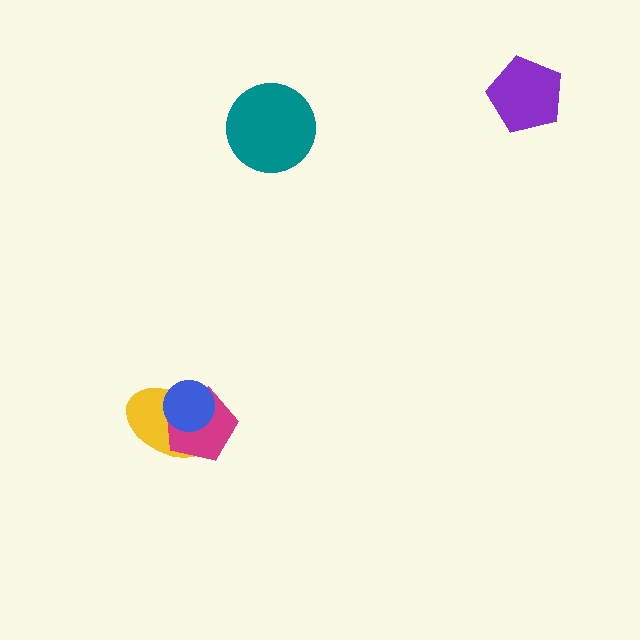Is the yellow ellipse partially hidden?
Yes, it is partially covered by another shape.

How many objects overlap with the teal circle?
0 objects overlap with the teal circle.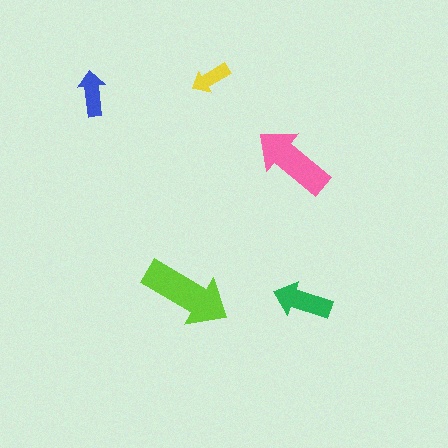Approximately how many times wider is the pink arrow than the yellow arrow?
About 2 times wider.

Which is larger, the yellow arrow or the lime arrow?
The lime one.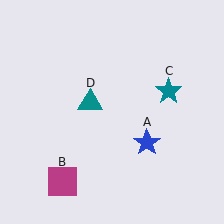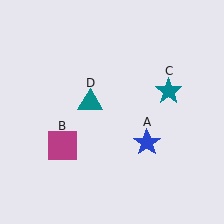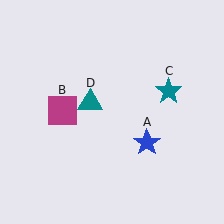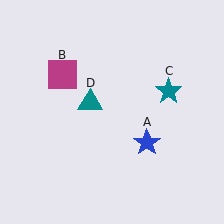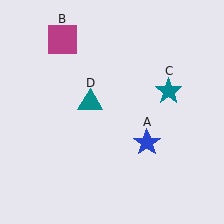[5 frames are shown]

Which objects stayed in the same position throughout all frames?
Blue star (object A) and teal star (object C) and teal triangle (object D) remained stationary.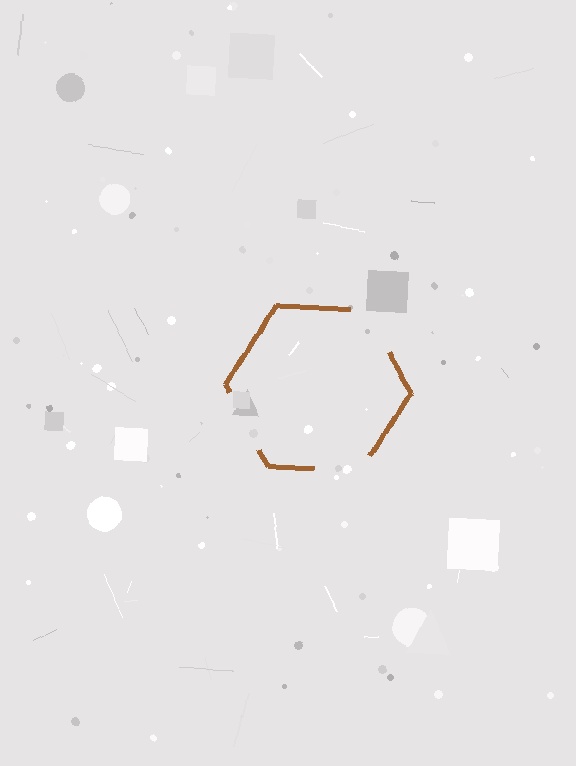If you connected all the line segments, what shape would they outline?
They would outline a hexagon.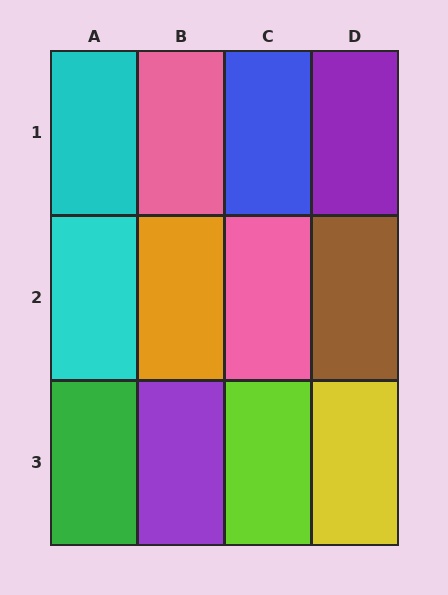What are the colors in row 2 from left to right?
Cyan, orange, pink, brown.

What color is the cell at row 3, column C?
Lime.